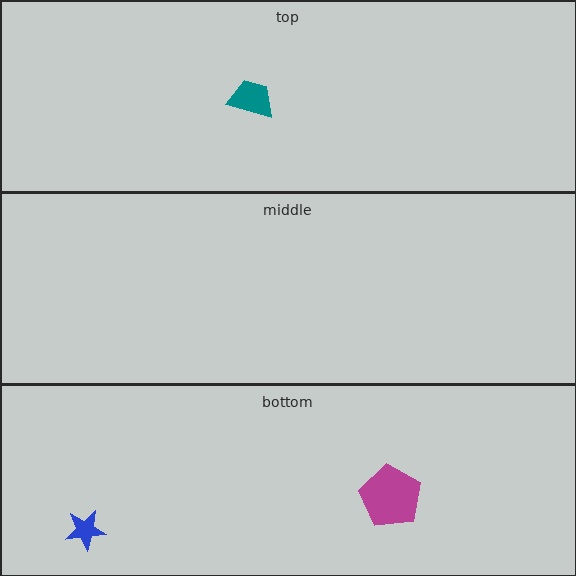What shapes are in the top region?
The teal trapezoid.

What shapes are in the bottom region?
The blue star, the magenta pentagon.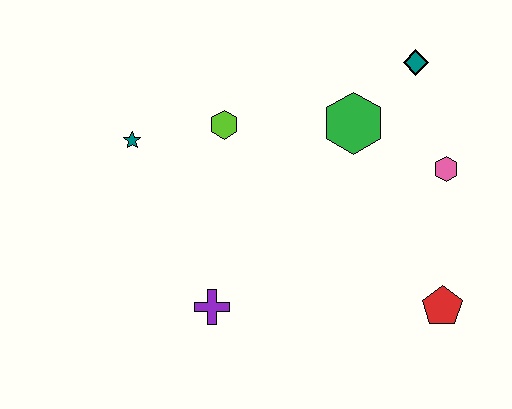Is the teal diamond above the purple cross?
Yes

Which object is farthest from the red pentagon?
The teal star is farthest from the red pentagon.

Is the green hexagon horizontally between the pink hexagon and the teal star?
Yes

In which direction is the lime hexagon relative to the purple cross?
The lime hexagon is above the purple cross.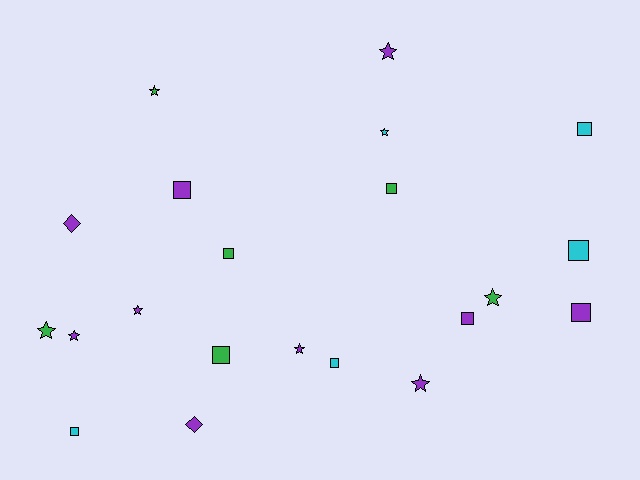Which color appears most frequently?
Purple, with 10 objects.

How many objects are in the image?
There are 21 objects.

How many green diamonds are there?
There are no green diamonds.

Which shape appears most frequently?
Square, with 10 objects.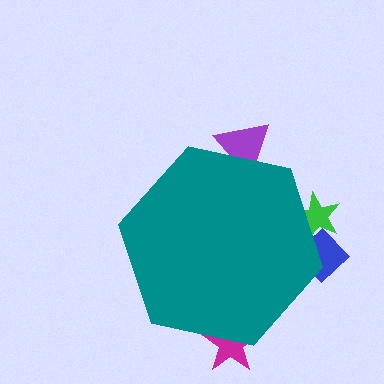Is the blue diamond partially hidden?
Yes, the blue diamond is partially hidden behind the teal hexagon.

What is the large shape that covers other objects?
A teal hexagon.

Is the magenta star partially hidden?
Yes, the magenta star is partially hidden behind the teal hexagon.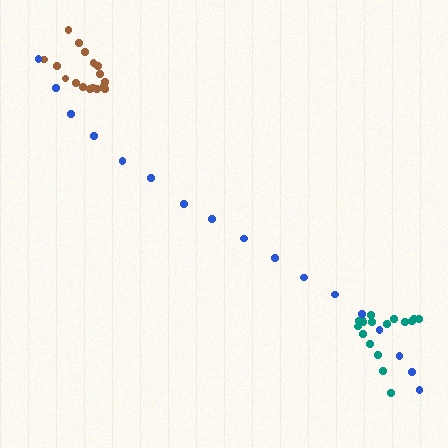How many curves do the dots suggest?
There are 3 distinct paths.